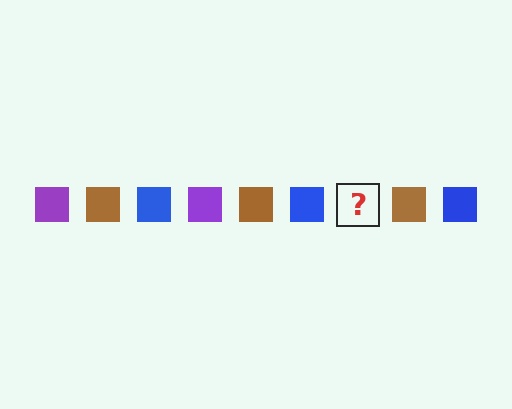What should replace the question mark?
The question mark should be replaced with a purple square.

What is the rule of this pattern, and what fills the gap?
The rule is that the pattern cycles through purple, brown, blue squares. The gap should be filled with a purple square.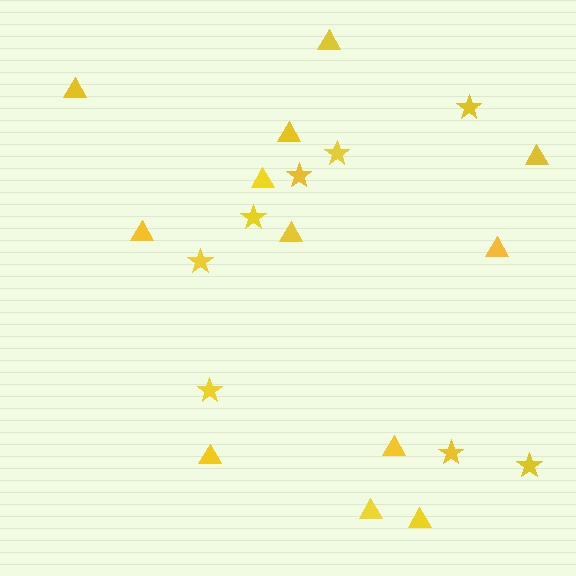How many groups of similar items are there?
There are 2 groups: one group of triangles (12) and one group of stars (8).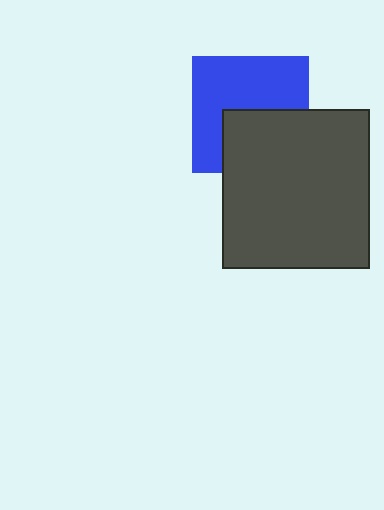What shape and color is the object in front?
The object in front is a dark gray rectangle.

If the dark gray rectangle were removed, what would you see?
You would see the complete blue square.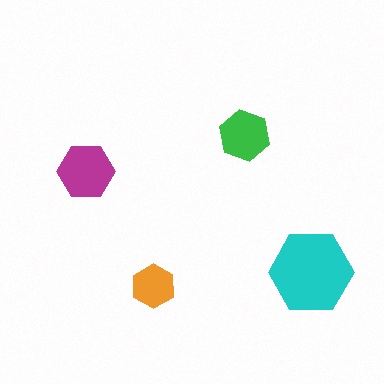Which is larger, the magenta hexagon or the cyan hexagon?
The cyan one.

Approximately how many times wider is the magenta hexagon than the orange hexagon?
About 1.5 times wider.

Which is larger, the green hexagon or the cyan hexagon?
The cyan one.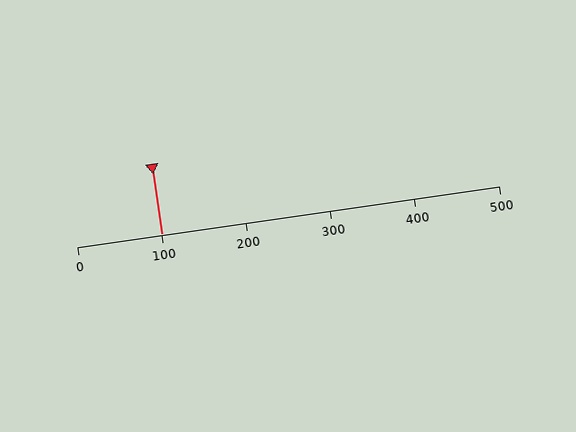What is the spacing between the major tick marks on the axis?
The major ticks are spaced 100 apart.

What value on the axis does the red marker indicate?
The marker indicates approximately 100.